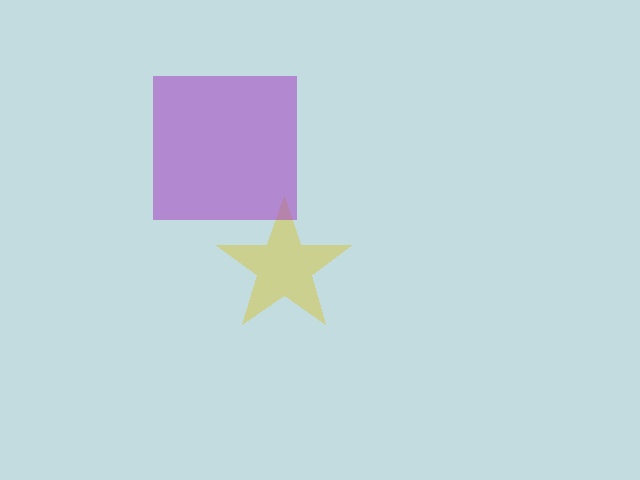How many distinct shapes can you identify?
There are 2 distinct shapes: a yellow star, a purple square.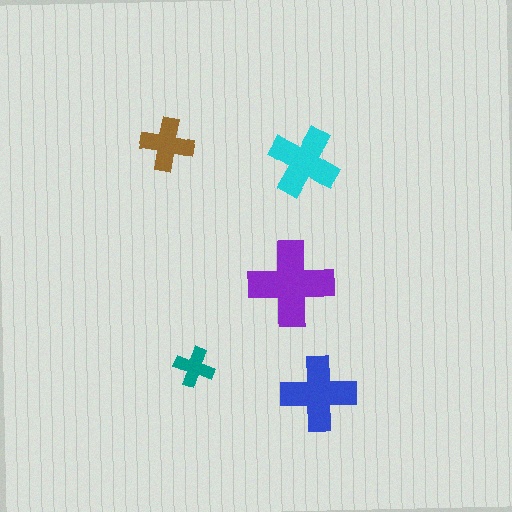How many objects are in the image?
There are 5 objects in the image.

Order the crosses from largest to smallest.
the purple one, the blue one, the cyan one, the brown one, the teal one.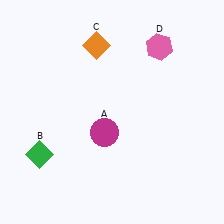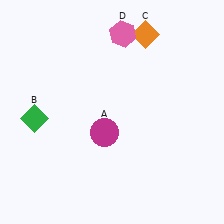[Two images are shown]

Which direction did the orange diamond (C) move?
The orange diamond (C) moved right.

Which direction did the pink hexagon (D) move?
The pink hexagon (D) moved left.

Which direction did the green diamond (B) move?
The green diamond (B) moved up.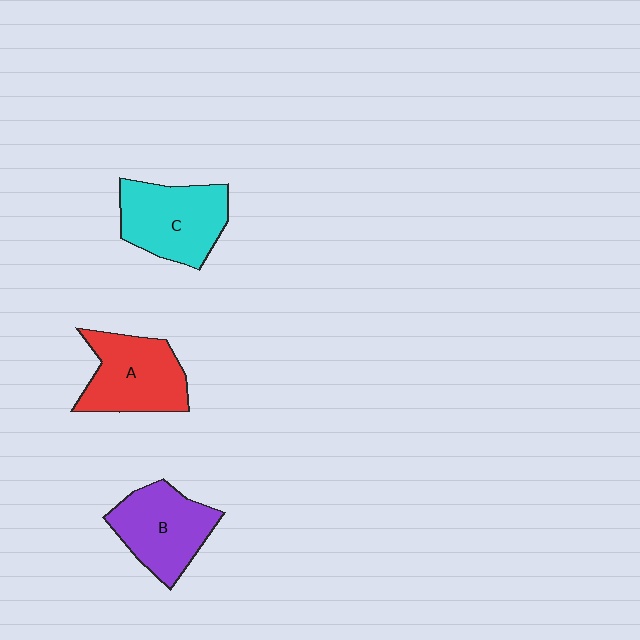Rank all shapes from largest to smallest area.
From largest to smallest: C (cyan), A (red), B (purple).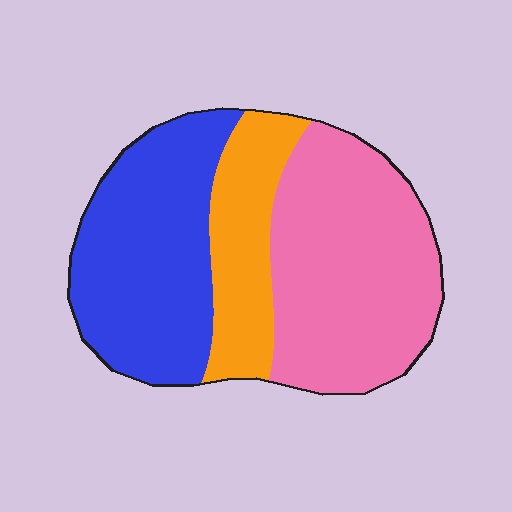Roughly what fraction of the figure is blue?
Blue takes up about three eighths (3/8) of the figure.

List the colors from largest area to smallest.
From largest to smallest: pink, blue, orange.